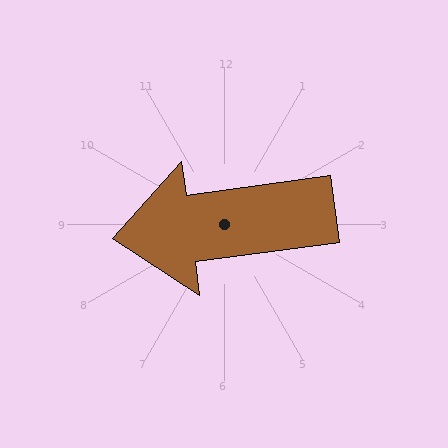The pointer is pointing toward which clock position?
Roughly 9 o'clock.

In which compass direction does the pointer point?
West.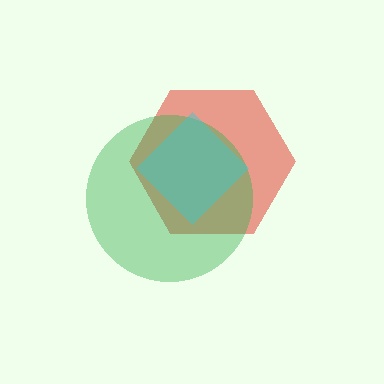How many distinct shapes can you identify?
There are 3 distinct shapes: a red hexagon, a green circle, a cyan diamond.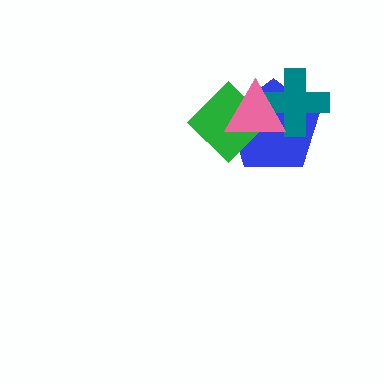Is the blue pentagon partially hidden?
Yes, it is partially covered by another shape.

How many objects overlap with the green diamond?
2 objects overlap with the green diamond.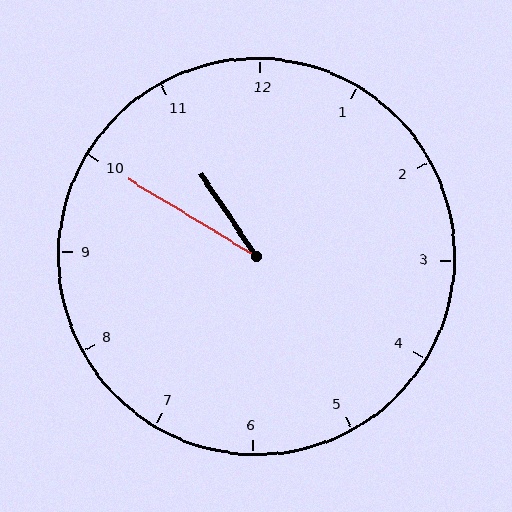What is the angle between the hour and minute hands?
Approximately 25 degrees.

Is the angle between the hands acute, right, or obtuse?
It is acute.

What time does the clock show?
10:50.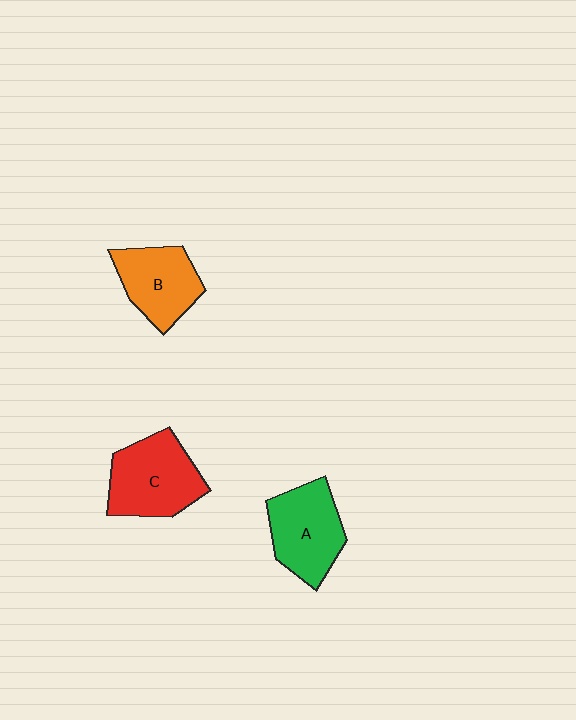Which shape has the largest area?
Shape C (red).